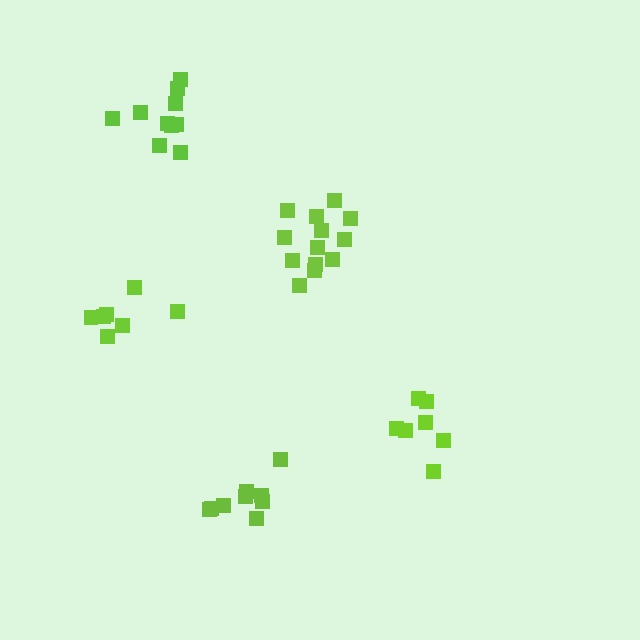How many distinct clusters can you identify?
There are 5 distinct clusters.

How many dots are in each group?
Group 1: 9 dots, Group 2: 7 dots, Group 3: 13 dots, Group 4: 10 dots, Group 5: 7 dots (46 total).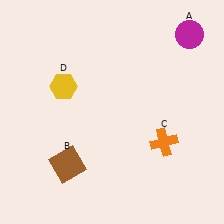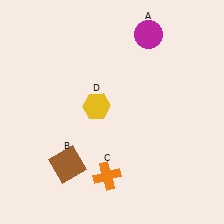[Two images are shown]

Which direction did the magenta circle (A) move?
The magenta circle (A) moved left.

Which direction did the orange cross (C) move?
The orange cross (C) moved left.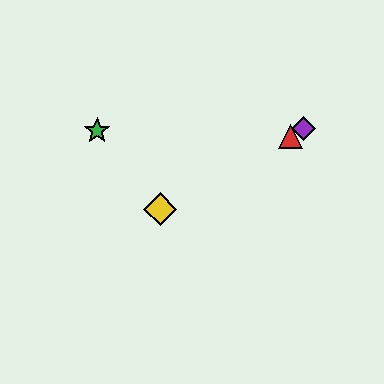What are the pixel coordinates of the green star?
The green star is at (97, 131).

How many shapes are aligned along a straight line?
4 shapes (the red triangle, the blue star, the yellow diamond, the purple diamond) are aligned along a straight line.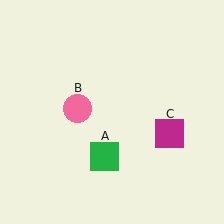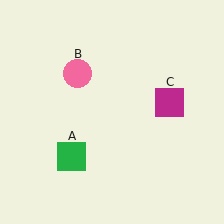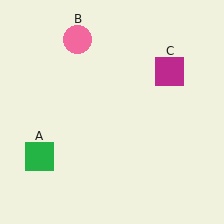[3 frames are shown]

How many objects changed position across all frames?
3 objects changed position: green square (object A), pink circle (object B), magenta square (object C).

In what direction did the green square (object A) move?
The green square (object A) moved left.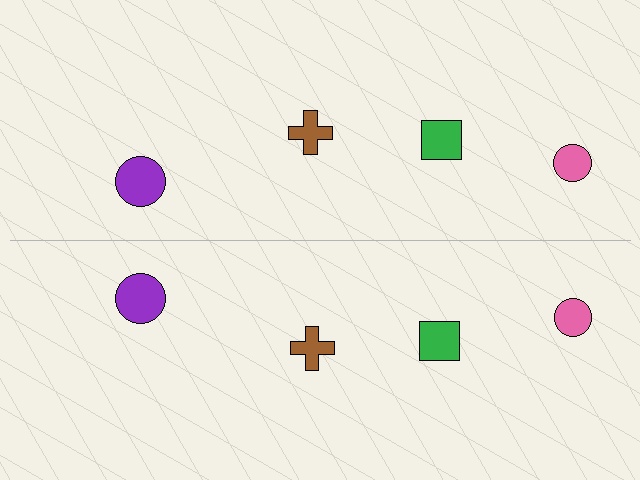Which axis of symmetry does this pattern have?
The pattern has a horizontal axis of symmetry running through the center of the image.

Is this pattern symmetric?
Yes, this pattern has bilateral (reflection) symmetry.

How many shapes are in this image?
There are 8 shapes in this image.